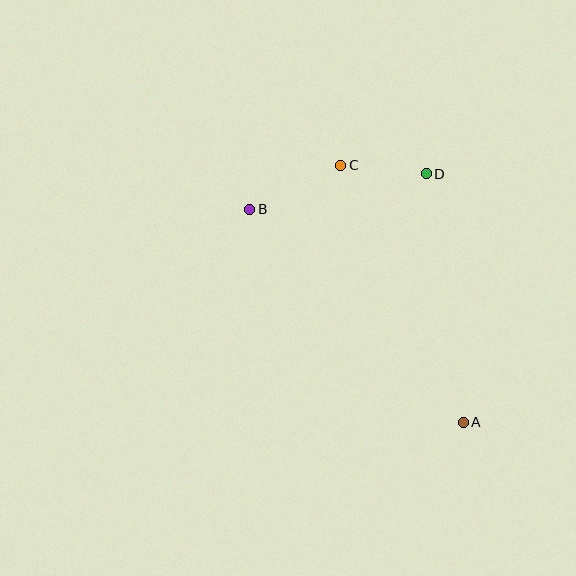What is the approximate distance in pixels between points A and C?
The distance between A and C is approximately 285 pixels.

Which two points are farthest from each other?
Points A and B are farthest from each other.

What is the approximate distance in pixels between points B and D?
The distance between B and D is approximately 180 pixels.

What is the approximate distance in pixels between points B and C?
The distance between B and C is approximately 101 pixels.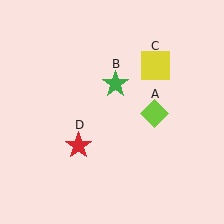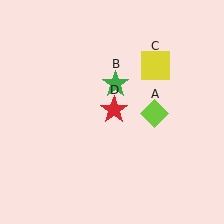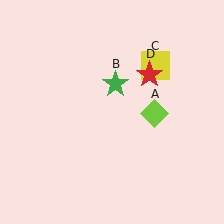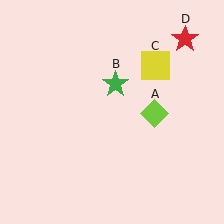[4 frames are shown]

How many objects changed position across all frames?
1 object changed position: red star (object D).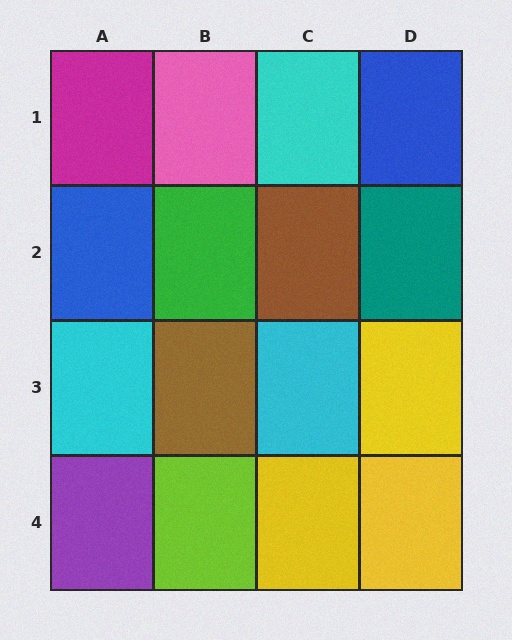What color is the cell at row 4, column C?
Yellow.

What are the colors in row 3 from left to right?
Cyan, brown, cyan, yellow.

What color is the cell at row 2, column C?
Brown.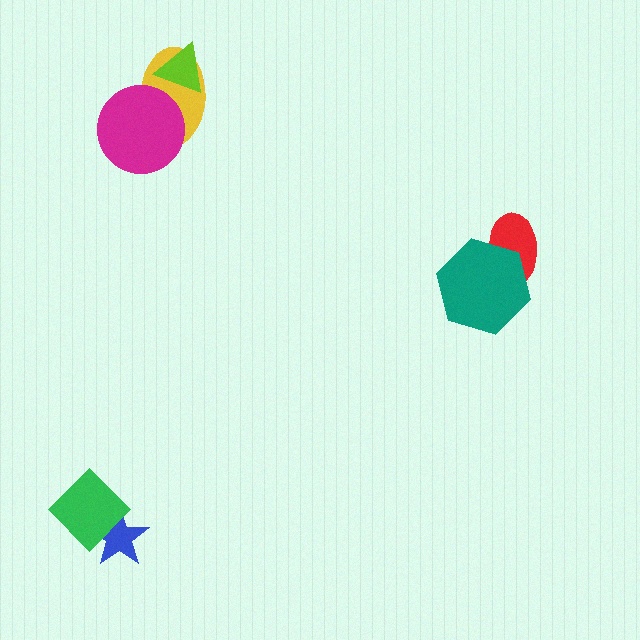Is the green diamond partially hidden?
No, no other shape covers it.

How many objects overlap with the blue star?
1 object overlaps with the blue star.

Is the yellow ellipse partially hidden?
Yes, it is partially covered by another shape.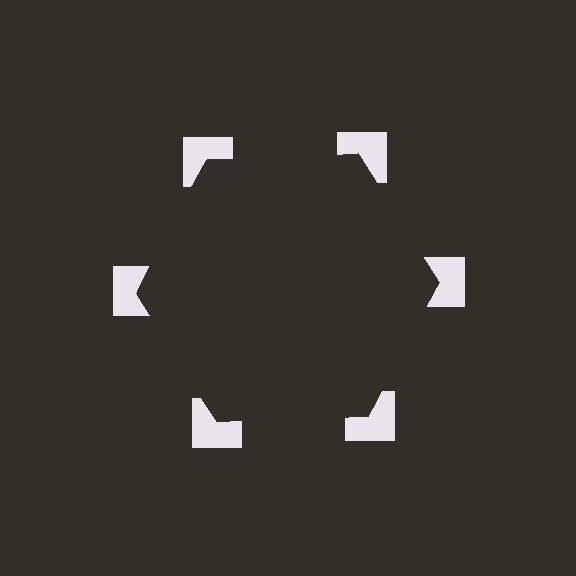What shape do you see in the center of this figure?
An illusory hexagon — its edges are inferred from the aligned wedge cuts in the notched squares, not physically drawn.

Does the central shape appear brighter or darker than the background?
It typically appears slightly darker than the background, even though no actual brightness change is drawn.